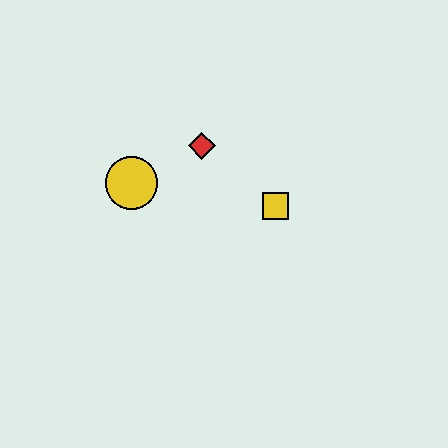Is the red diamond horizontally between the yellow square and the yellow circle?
Yes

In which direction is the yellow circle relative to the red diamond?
The yellow circle is to the left of the red diamond.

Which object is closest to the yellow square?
The red diamond is closest to the yellow square.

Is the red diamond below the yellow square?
No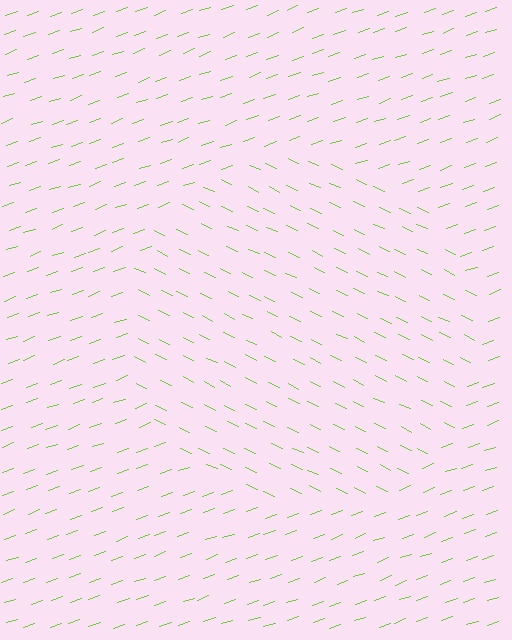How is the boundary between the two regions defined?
The boundary is defined purely by a change in line orientation (approximately 45 degrees difference). All lines are the same color and thickness.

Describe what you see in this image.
The image is filled with small lime line segments. A circle region in the image has lines oriented differently from the surrounding lines, creating a visible texture boundary.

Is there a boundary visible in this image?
Yes, there is a texture boundary formed by a change in line orientation.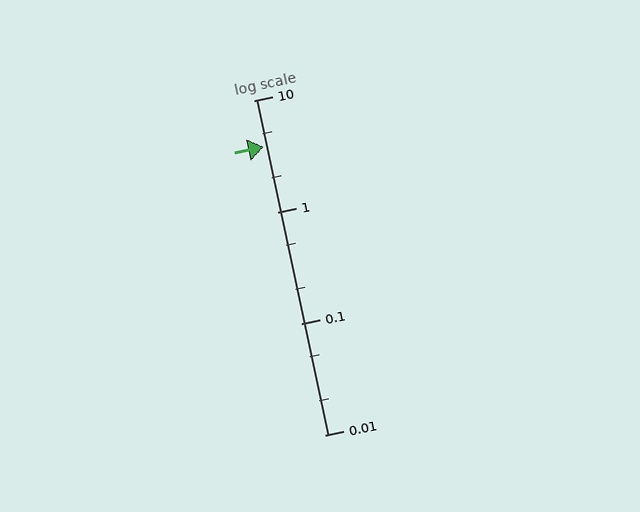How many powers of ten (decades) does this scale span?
The scale spans 3 decades, from 0.01 to 10.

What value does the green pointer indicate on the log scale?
The pointer indicates approximately 3.8.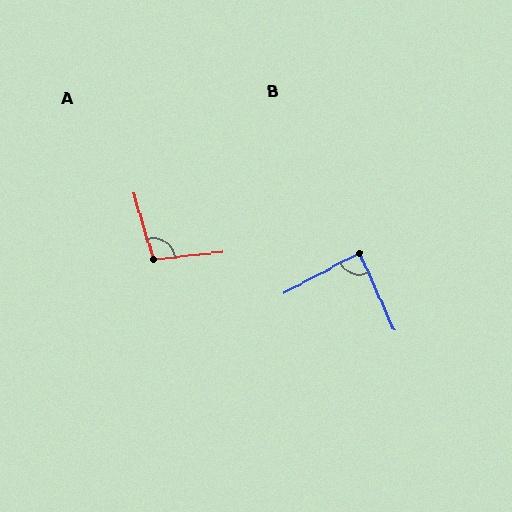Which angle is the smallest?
B, at approximately 86 degrees.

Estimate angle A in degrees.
Approximately 99 degrees.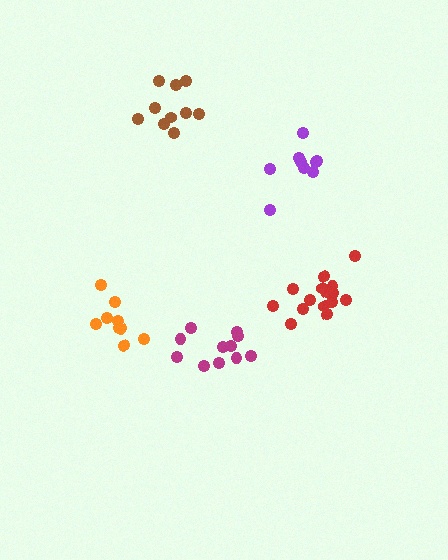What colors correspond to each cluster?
The clusters are colored: magenta, red, brown, purple, orange.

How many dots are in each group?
Group 1: 11 dots, Group 2: 15 dots, Group 3: 10 dots, Group 4: 9 dots, Group 5: 9 dots (54 total).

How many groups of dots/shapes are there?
There are 5 groups.